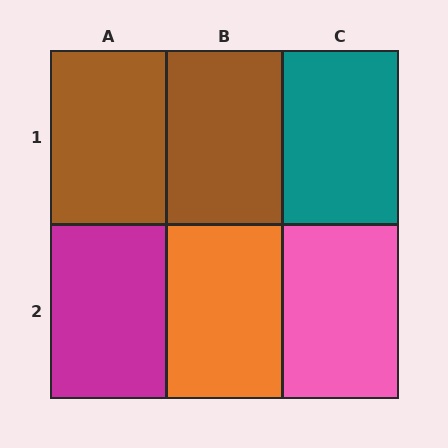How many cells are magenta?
1 cell is magenta.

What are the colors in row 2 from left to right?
Magenta, orange, pink.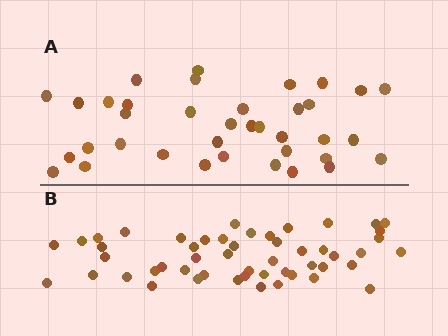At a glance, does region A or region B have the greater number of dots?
Region B (the bottom region) has more dots.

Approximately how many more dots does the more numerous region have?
Region B has approximately 15 more dots than region A.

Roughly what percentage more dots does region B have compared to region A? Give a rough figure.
About 40% more.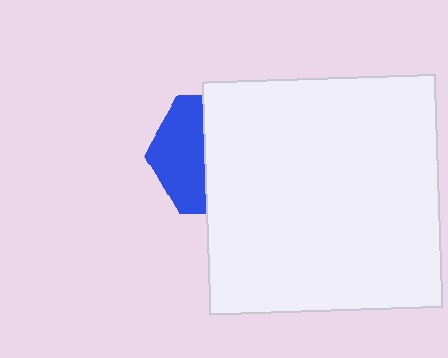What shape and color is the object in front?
The object in front is a white square.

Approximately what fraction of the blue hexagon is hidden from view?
Roughly 58% of the blue hexagon is hidden behind the white square.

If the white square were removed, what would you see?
You would see the complete blue hexagon.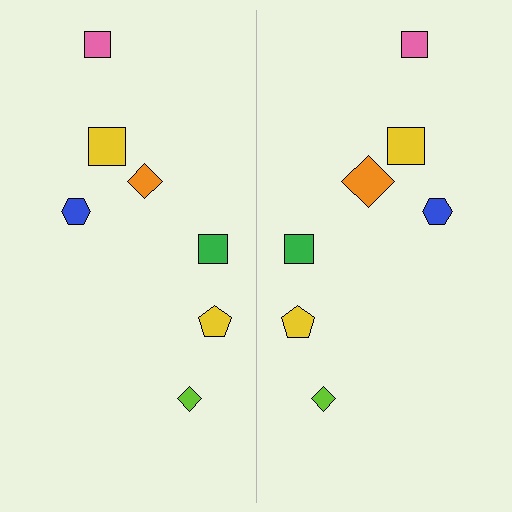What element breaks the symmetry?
The orange diamond on the right side has a different size than its mirror counterpart.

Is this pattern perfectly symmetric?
No, the pattern is not perfectly symmetric. The orange diamond on the right side has a different size than its mirror counterpart.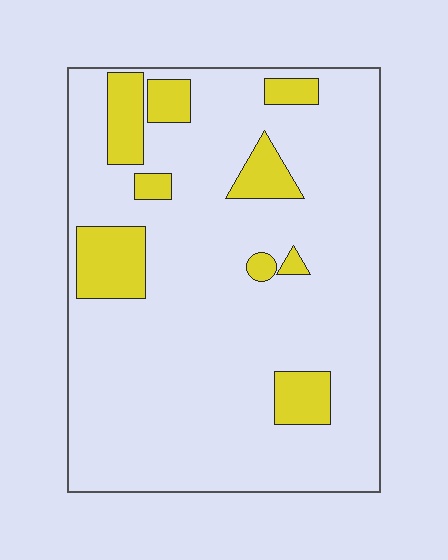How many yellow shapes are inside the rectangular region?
9.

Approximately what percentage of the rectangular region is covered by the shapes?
Approximately 15%.